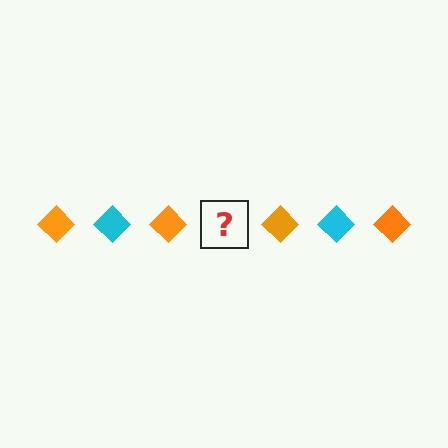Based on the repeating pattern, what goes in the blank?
The blank should be a cyan diamond.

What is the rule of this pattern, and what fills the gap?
The rule is that the pattern cycles through orange, cyan diamonds. The gap should be filled with a cyan diamond.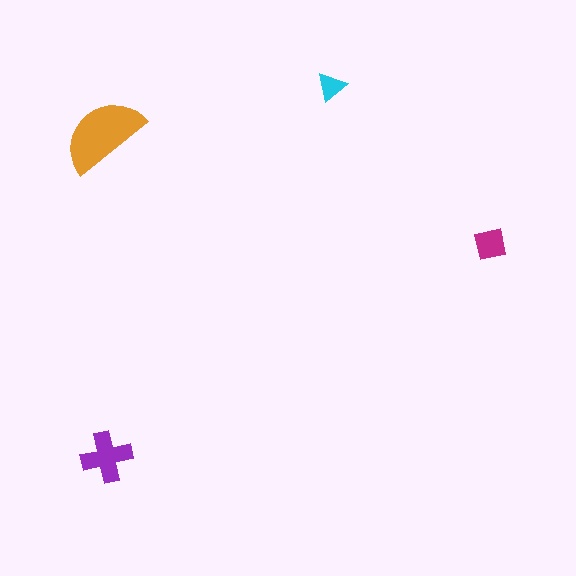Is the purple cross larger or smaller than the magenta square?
Larger.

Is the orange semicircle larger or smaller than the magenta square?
Larger.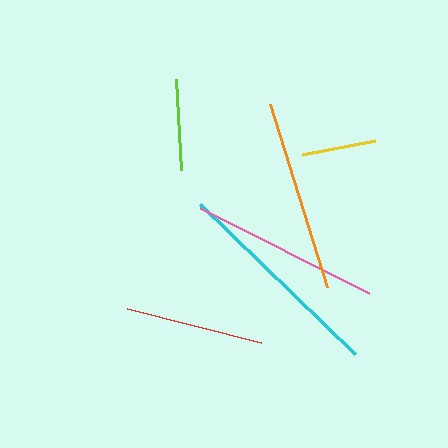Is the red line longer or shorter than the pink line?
The pink line is longer than the red line.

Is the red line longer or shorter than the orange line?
The orange line is longer than the red line.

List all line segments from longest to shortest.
From longest to shortest: cyan, orange, pink, red, lime, yellow.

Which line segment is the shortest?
The yellow line is the shortest at approximately 74 pixels.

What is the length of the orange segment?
The orange segment is approximately 192 pixels long.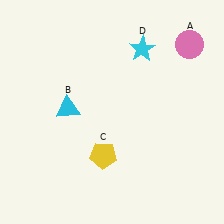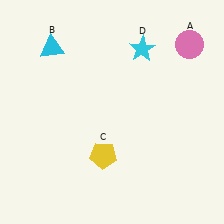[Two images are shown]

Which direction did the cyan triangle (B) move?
The cyan triangle (B) moved up.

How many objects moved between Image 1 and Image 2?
1 object moved between the two images.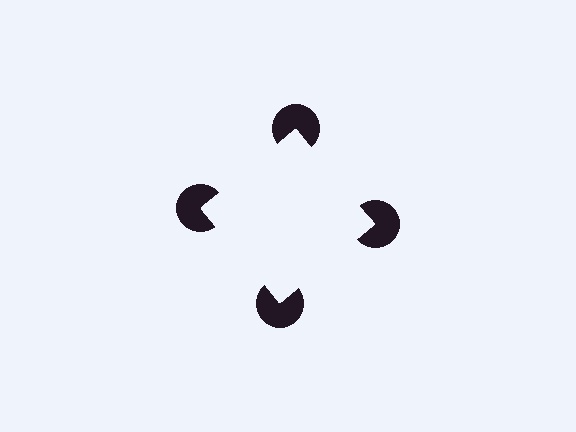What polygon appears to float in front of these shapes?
An illusory square — its edges are inferred from the aligned wedge cuts in the pac-man discs, not physically drawn.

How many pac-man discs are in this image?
There are 4 — one at each vertex of the illusory square.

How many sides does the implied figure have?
4 sides.